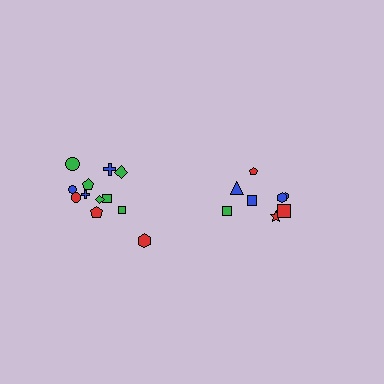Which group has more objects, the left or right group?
The left group.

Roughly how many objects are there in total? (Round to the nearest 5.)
Roughly 20 objects in total.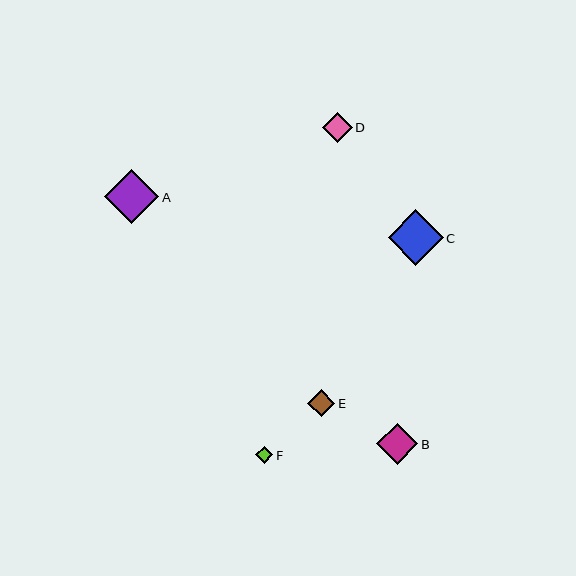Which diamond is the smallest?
Diamond F is the smallest with a size of approximately 18 pixels.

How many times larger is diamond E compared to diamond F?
Diamond E is approximately 1.5 times the size of diamond F.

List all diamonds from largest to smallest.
From largest to smallest: C, A, B, D, E, F.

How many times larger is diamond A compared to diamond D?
Diamond A is approximately 1.8 times the size of diamond D.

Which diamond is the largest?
Diamond C is the largest with a size of approximately 55 pixels.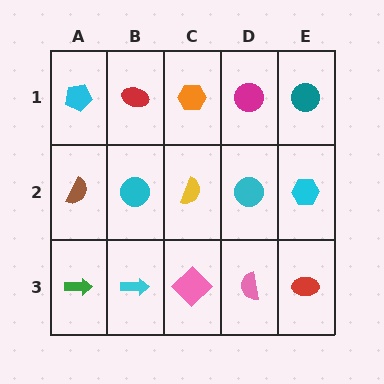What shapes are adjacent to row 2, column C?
An orange hexagon (row 1, column C), a pink diamond (row 3, column C), a cyan circle (row 2, column B), a cyan circle (row 2, column D).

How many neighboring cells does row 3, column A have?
2.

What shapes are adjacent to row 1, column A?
A brown semicircle (row 2, column A), a red ellipse (row 1, column B).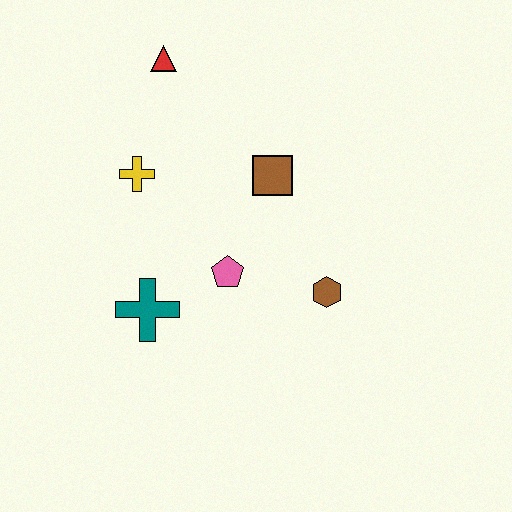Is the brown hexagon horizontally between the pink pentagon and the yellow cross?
No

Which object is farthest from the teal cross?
The red triangle is farthest from the teal cross.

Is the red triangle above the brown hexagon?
Yes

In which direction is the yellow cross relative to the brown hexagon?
The yellow cross is to the left of the brown hexagon.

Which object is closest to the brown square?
The pink pentagon is closest to the brown square.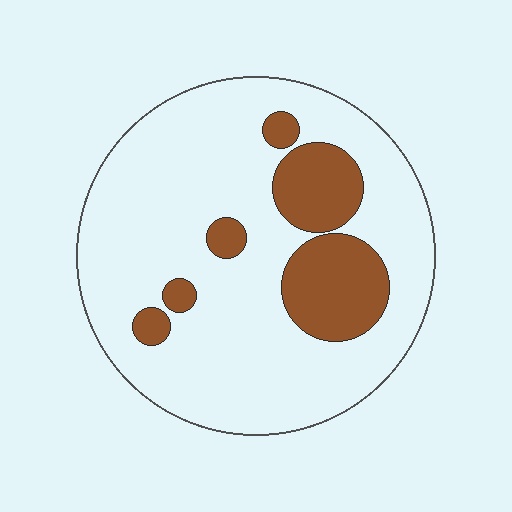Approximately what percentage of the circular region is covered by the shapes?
Approximately 20%.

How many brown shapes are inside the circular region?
6.